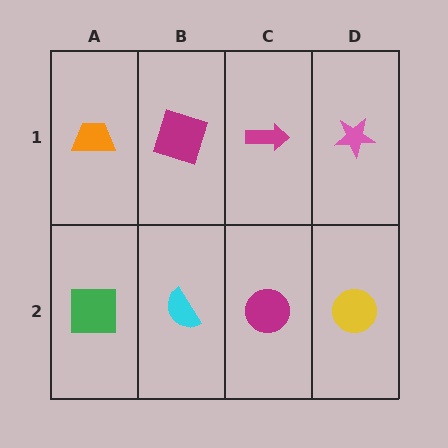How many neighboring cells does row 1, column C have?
3.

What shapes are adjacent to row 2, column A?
An orange trapezoid (row 1, column A), a cyan semicircle (row 2, column B).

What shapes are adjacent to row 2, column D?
A pink star (row 1, column D), a magenta circle (row 2, column C).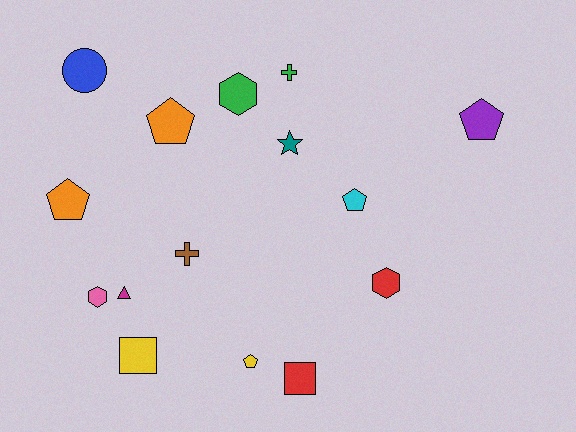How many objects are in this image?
There are 15 objects.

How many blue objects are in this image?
There is 1 blue object.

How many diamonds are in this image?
There are no diamonds.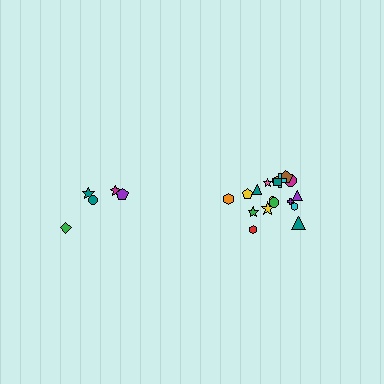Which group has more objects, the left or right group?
The right group.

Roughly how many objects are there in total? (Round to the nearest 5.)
Roughly 25 objects in total.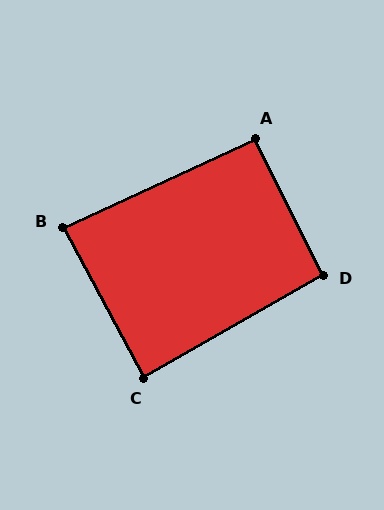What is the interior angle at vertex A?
Approximately 92 degrees (approximately right).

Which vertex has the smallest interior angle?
B, at approximately 86 degrees.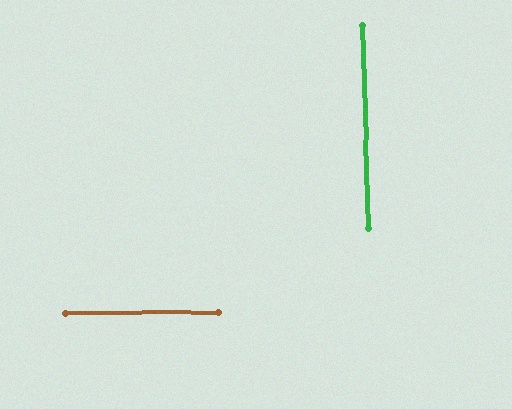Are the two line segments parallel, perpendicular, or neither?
Perpendicular — they meet at approximately 89°.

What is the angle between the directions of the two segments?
Approximately 89 degrees.